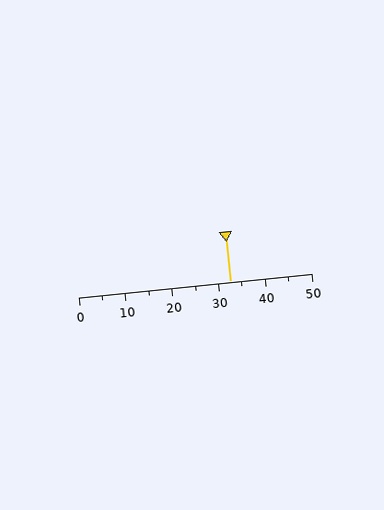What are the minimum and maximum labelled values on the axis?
The axis runs from 0 to 50.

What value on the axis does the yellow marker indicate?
The marker indicates approximately 32.5.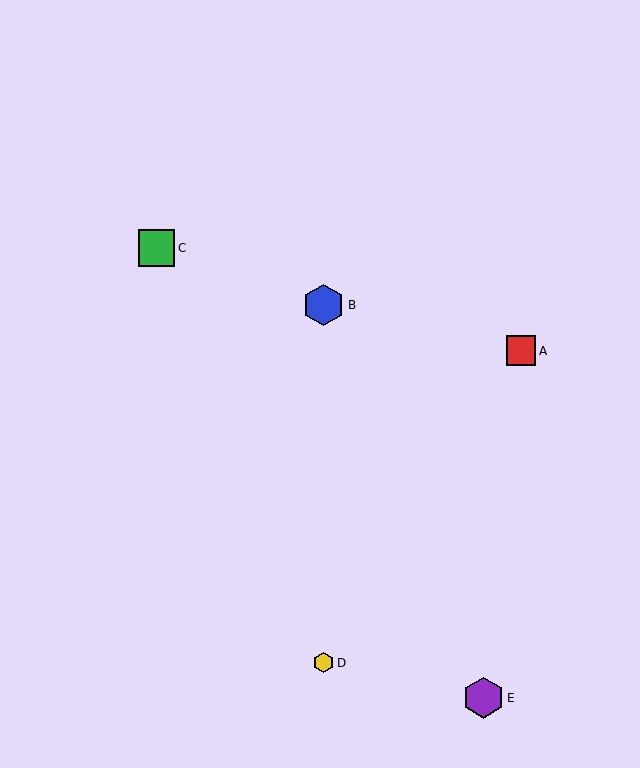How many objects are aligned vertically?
2 objects (B, D) are aligned vertically.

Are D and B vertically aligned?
Yes, both are at x≈324.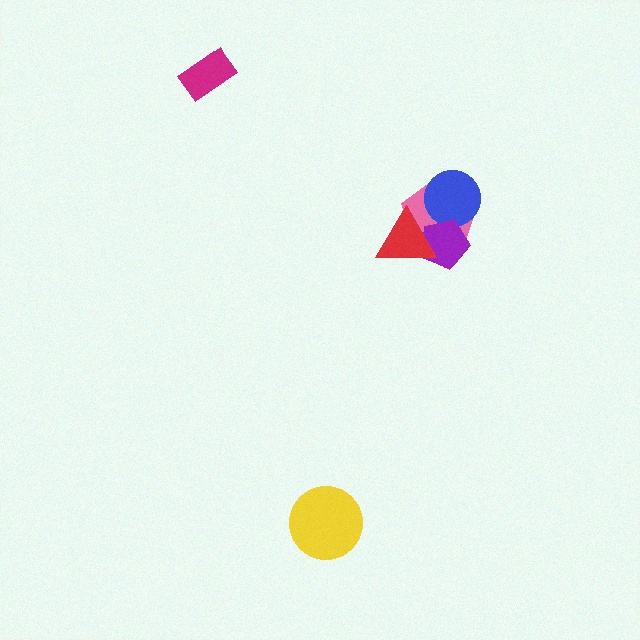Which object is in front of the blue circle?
The purple pentagon is in front of the blue circle.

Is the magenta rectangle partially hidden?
No, no other shape covers it.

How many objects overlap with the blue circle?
2 objects overlap with the blue circle.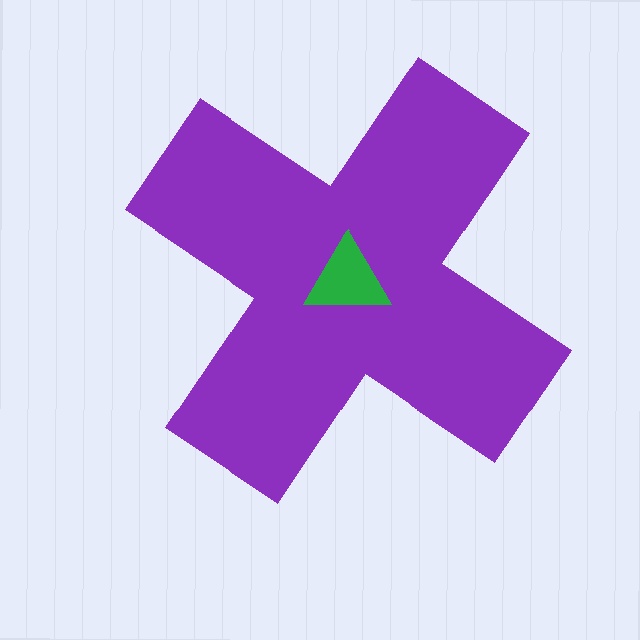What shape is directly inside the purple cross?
The green triangle.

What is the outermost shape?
The purple cross.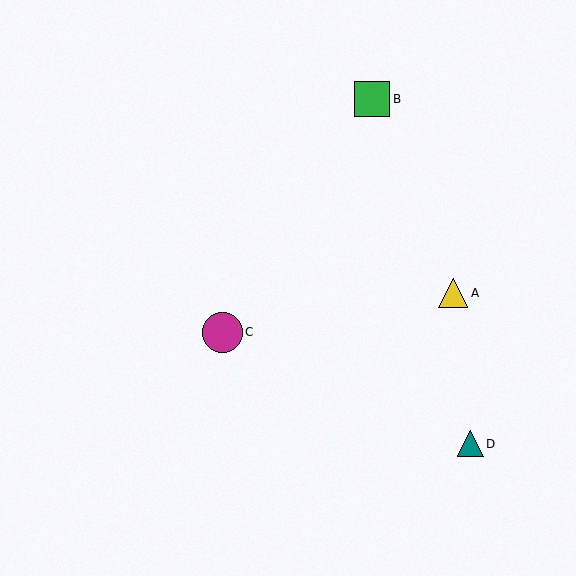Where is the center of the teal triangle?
The center of the teal triangle is at (471, 444).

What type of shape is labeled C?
Shape C is a magenta circle.